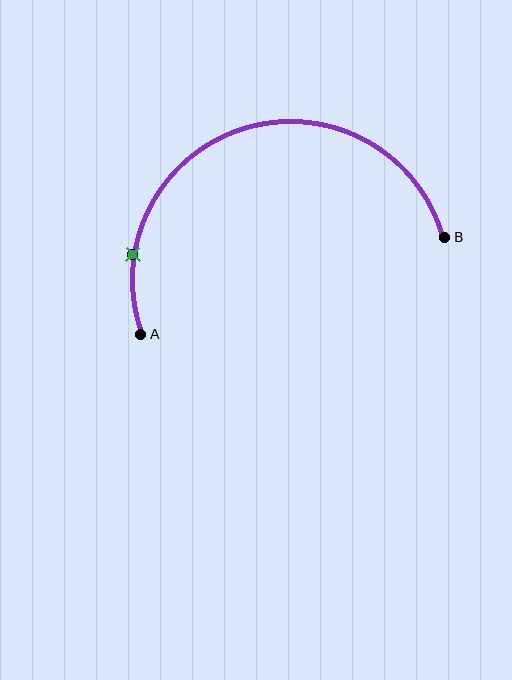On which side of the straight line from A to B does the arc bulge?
The arc bulges above the straight line connecting A and B.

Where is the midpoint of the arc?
The arc midpoint is the point on the curve farthest from the straight line joining A and B. It sits above that line.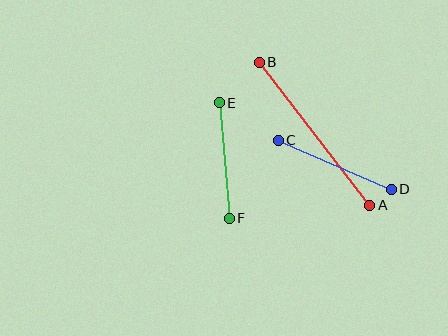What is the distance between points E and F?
The distance is approximately 116 pixels.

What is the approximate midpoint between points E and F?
The midpoint is at approximately (224, 161) pixels.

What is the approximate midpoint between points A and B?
The midpoint is at approximately (315, 134) pixels.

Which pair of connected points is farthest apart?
Points A and B are farthest apart.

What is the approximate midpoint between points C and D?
The midpoint is at approximately (335, 165) pixels.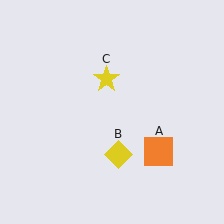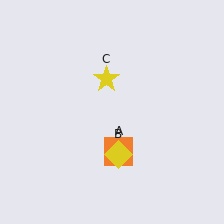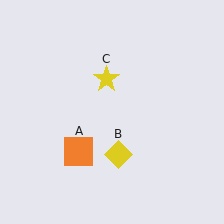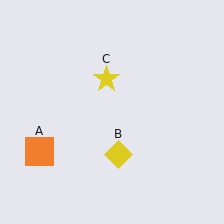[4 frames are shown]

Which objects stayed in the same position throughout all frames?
Yellow diamond (object B) and yellow star (object C) remained stationary.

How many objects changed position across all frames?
1 object changed position: orange square (object A).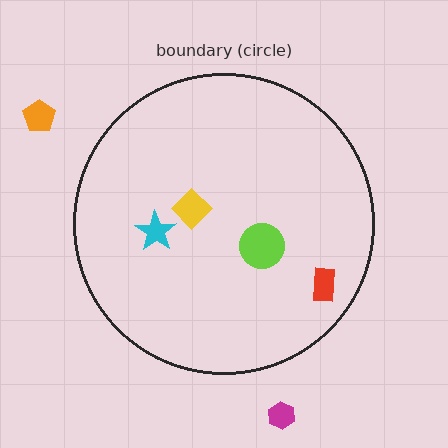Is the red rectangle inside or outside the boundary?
Inside.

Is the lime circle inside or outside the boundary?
Inside.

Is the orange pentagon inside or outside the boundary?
Outside.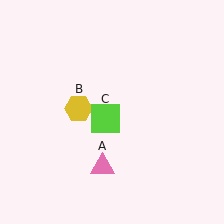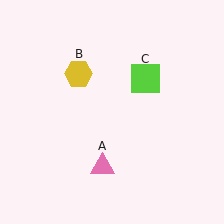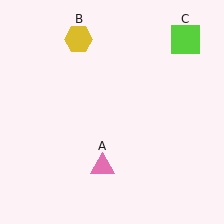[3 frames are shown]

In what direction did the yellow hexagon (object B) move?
The yellow hexagon (object B) moved up.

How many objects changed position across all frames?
2 objects changed position: yellow hexagon (object B), lime square (object C).